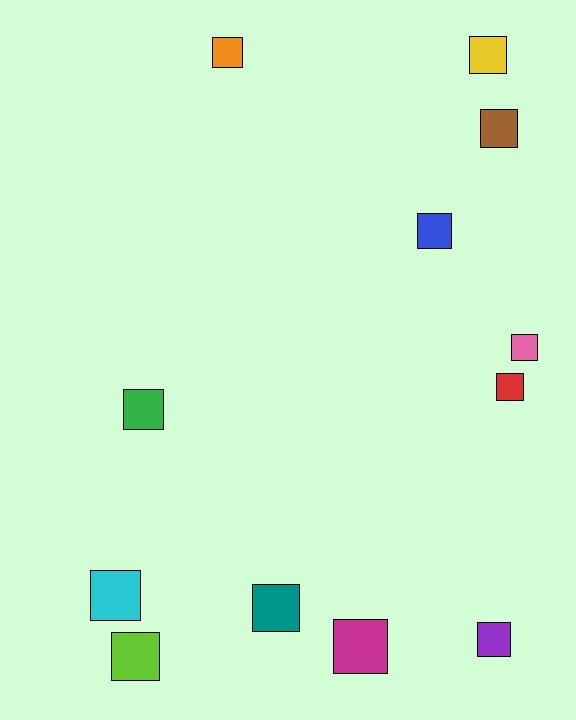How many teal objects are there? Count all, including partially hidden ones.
There is 1 teal object.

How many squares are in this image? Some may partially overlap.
There are 12 squares.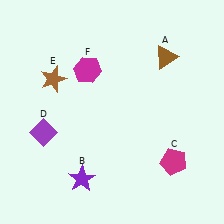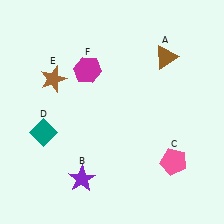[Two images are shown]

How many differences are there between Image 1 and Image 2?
There are 2 differences between the two images.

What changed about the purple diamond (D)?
In Image 1, D is purple. In Image 2, it changed to teal.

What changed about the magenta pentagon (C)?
In Image 1, C is magenta. In Image 2, it changed to pink.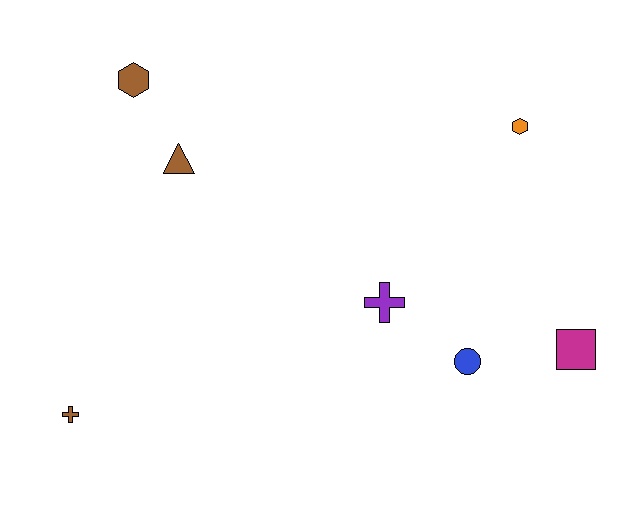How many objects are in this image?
There are 7 objects.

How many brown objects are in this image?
There are 3 brown objects.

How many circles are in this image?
There is 1 circle.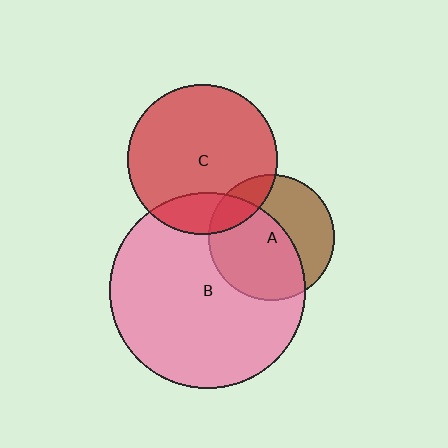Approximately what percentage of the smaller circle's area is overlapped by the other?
Approximately 15%.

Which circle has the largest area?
Circle B (pink).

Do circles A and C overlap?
Yes.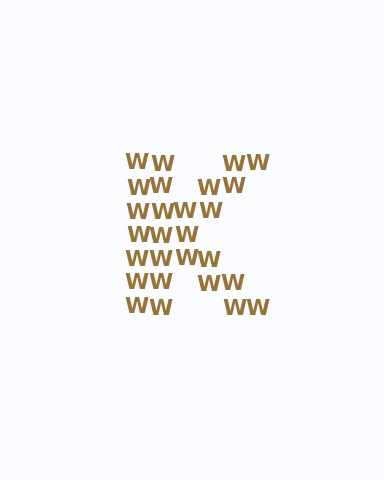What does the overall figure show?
The overall figure shows the letter K.